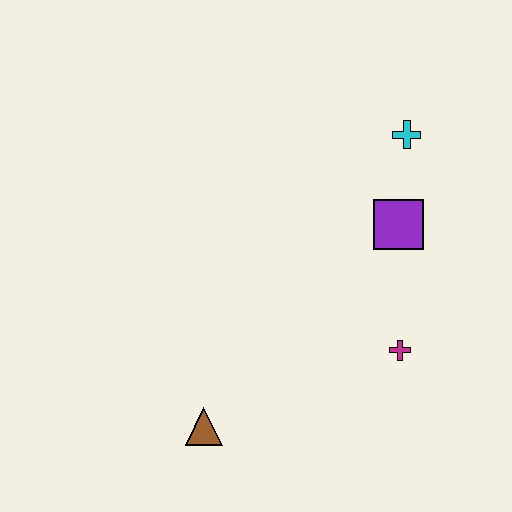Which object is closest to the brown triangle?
The magenta cross is closest to the brown triangle.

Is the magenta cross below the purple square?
Yes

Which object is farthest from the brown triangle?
The cyan cross is farthest from the brown triangle.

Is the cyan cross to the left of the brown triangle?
No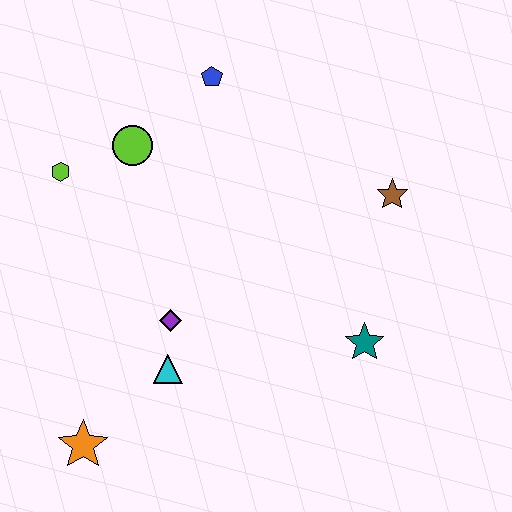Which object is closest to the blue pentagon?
The lime circle is closest to the blue pentagon.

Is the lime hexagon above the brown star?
Yes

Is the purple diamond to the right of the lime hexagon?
Yes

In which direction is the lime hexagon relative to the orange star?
The lime hexagon is above the orange star.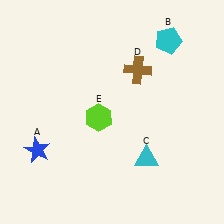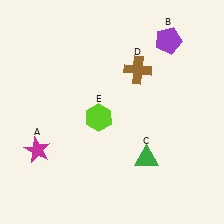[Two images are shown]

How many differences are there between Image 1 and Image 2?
There are 3 differences between the two images.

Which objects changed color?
A changed from blue to magenta. B changed from cyan to purple. C changed from cyan to green.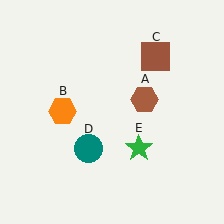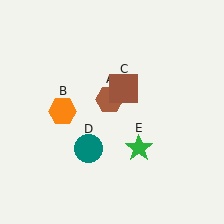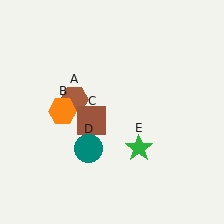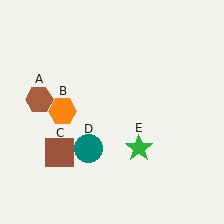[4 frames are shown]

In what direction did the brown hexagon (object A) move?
The brown hexagon (object A) moved left.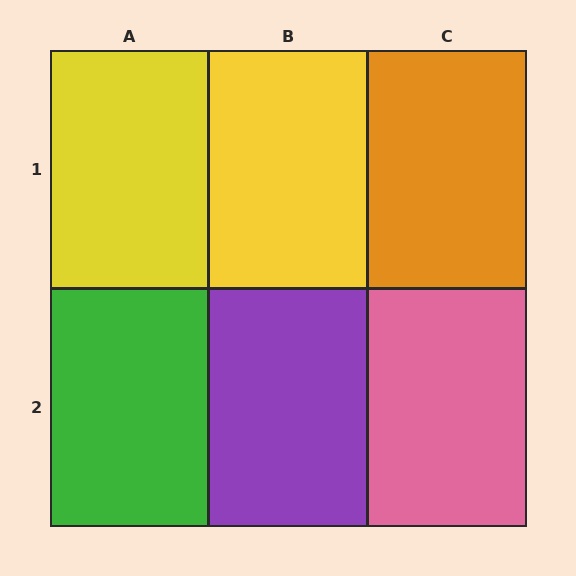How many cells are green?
1 cell is green.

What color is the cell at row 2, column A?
Green.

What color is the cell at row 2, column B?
Purple.